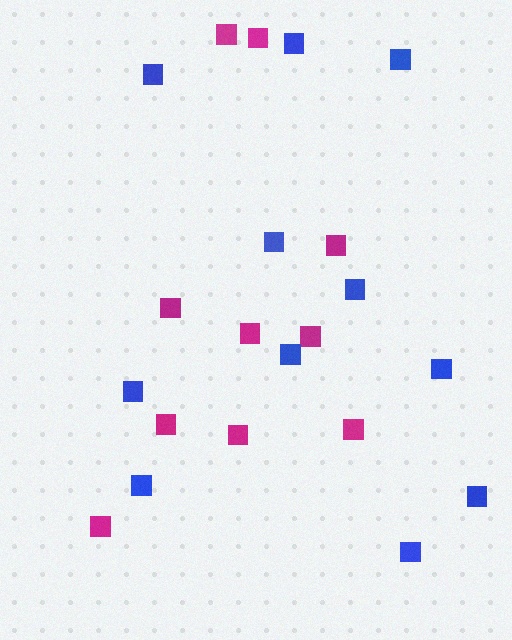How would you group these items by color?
There are 2 groups: one group of magenta squares (10) and one group of blue squares (11).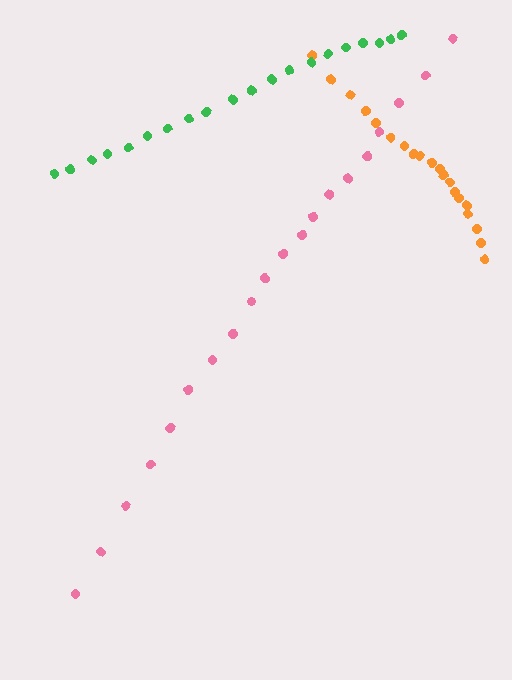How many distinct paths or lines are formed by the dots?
There are 3 distinct paths.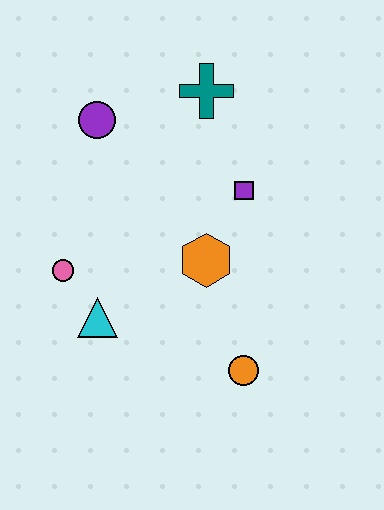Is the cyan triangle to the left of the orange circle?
Yes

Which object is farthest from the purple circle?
The orange circle is farthest from the purple circle.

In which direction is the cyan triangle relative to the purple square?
The cyan triangle is to the left of the purple square.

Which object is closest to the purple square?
The orange hexagon is closest to the purple square.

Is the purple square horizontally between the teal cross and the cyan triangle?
No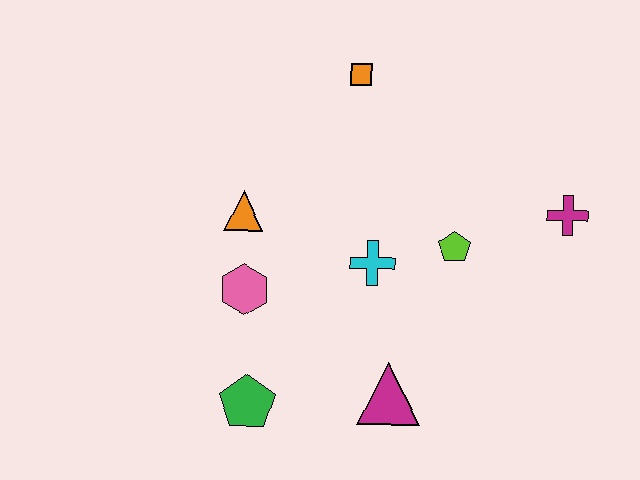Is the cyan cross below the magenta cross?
Yes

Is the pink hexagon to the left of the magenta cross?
Yes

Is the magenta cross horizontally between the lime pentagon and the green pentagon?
No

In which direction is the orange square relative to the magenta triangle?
The orange square is above the magenta triangle.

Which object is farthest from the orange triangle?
The magenta cross is farthest from the orange triangle.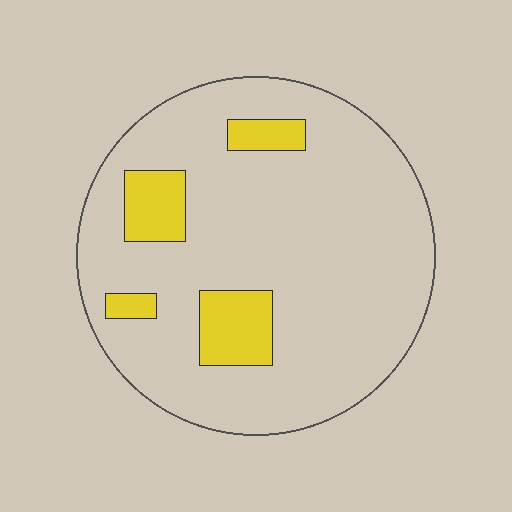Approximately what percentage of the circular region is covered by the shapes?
Approximately 15%.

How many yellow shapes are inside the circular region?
4.